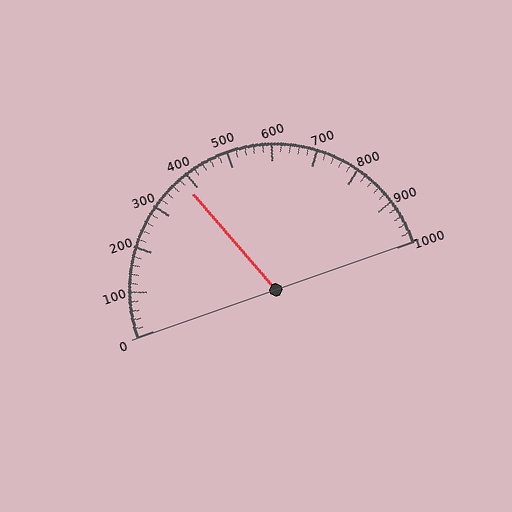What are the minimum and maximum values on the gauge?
The gauge ranges from 0 to 1000.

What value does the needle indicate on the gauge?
The needle indicates approximately 380.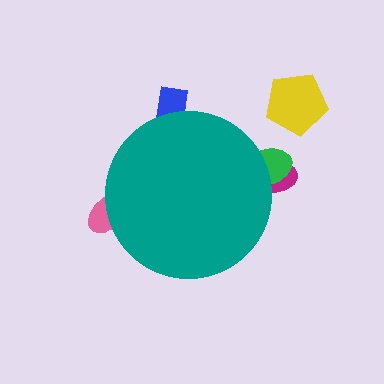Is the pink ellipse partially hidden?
Yes, the pink ellipse is partially hidden behind the teal circle.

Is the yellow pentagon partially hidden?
No, the yellow pentagon is fully visible.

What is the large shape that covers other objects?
A teal circle.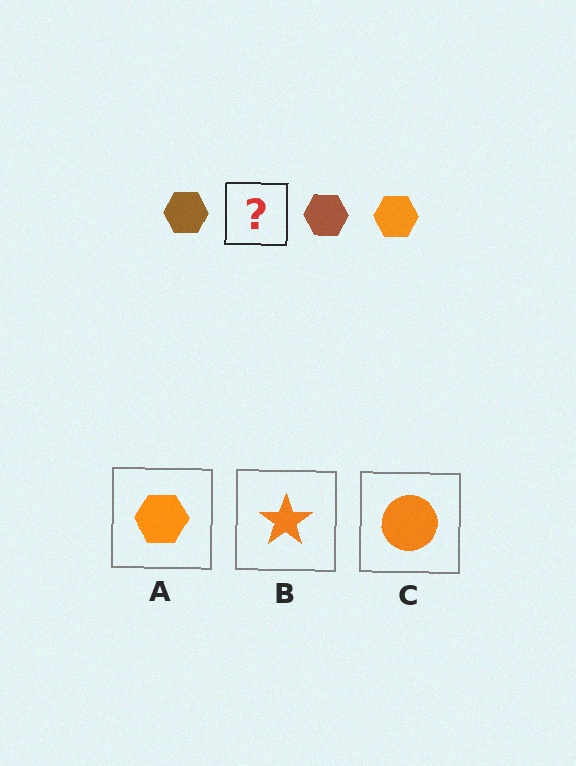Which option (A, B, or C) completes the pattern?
A.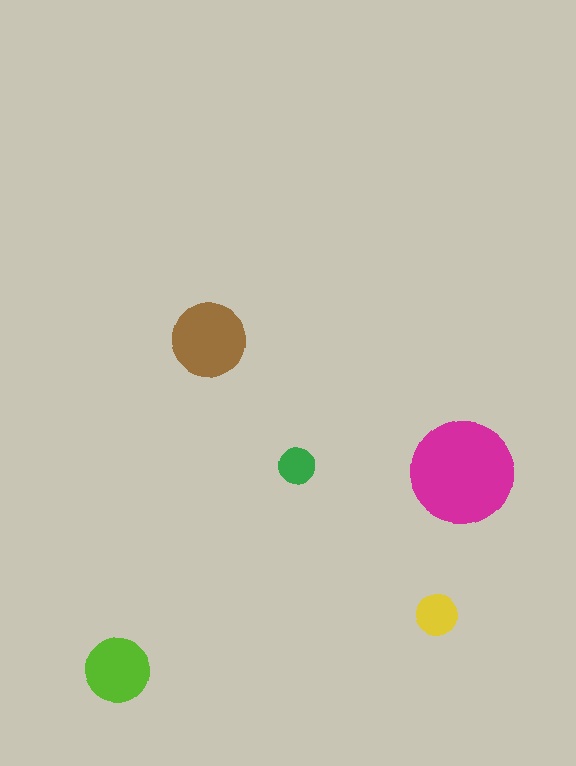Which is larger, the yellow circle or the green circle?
The yellow one.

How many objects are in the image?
There are 5 objects in the image.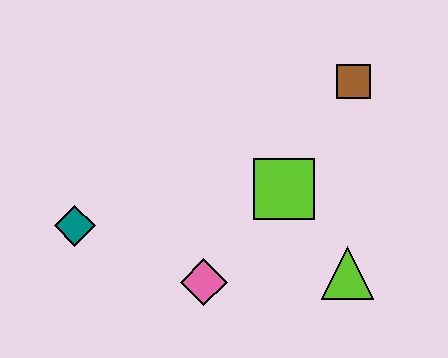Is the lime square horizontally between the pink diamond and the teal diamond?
No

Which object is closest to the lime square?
The lime triangle is closest to the lime square.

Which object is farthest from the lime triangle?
The teal diamond is farthest from the lime triangle.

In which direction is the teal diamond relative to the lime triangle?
The teal diamond is to the left of the lime triangle.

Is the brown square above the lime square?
Yes